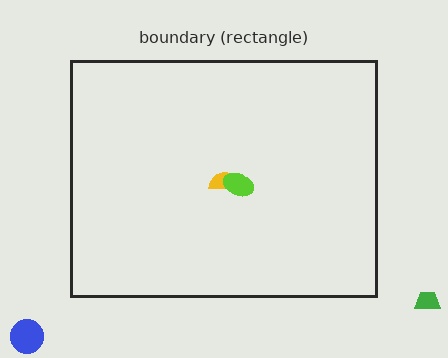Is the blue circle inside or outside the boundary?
Outside.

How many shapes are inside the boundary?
2 inside, 2 outside.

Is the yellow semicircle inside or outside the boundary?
Inside.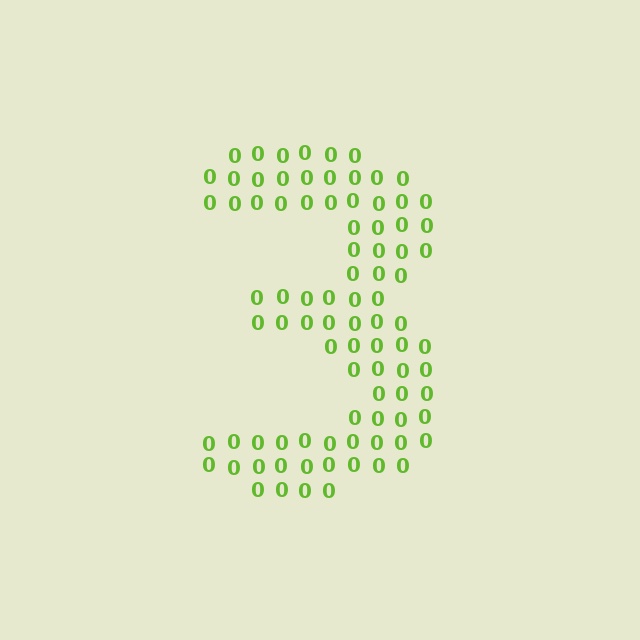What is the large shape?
The large shape is the digit 3.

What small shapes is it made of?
It is made of small digit 0's.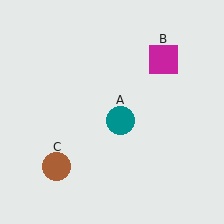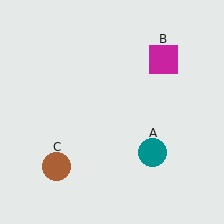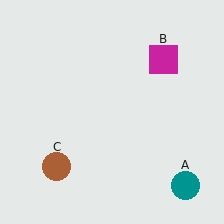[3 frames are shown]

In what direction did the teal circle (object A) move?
The teal circle (object A) moved down and to the right.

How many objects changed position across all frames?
1 object changed position: teal circle (object A).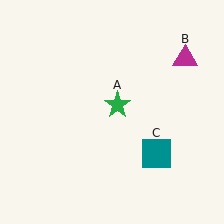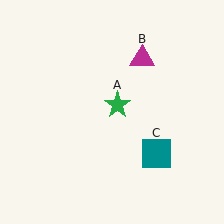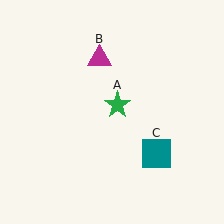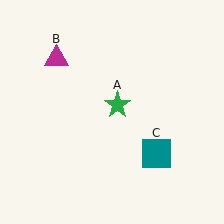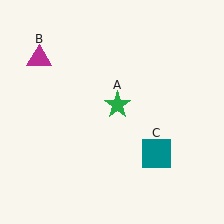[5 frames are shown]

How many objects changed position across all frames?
1 object changed position: magenta triangle (object B).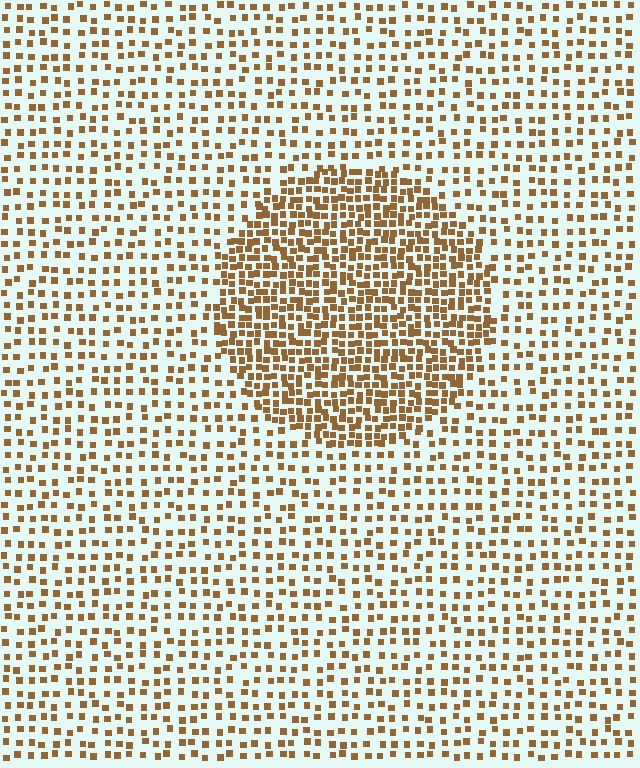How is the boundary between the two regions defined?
The boundary is defined by a change in element density (approximately 2.2x ratio). All elements are the same color, size, and shape.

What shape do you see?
I see a circle.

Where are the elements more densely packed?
The elements are more densely packed inside the circle boundary.